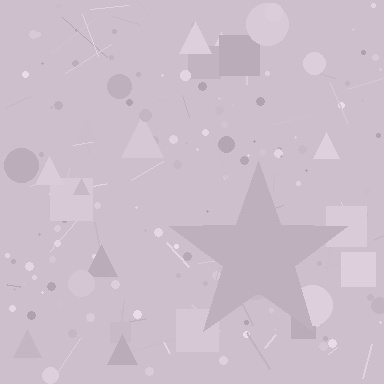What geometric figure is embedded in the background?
A star is embedded in the background.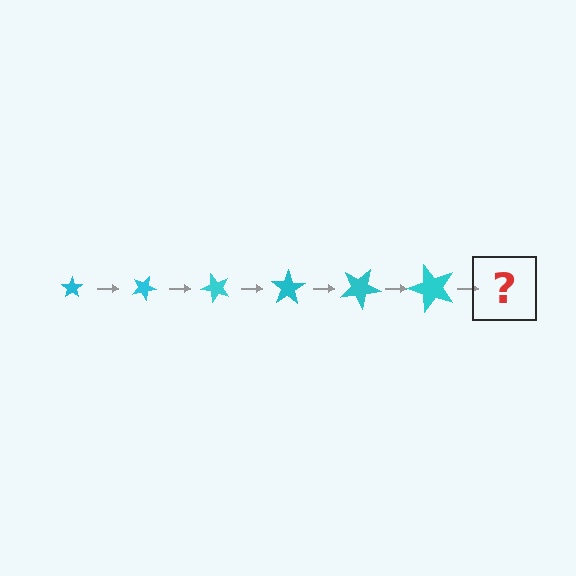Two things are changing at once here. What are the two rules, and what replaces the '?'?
The two rules are that the star grows larger each step and it rotates 25 degrees each step. The '?' should be a star, larger than the previous one and rotated 150 degrees from the start.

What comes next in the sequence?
The next element should be a star, larger than the previous one and rotated 150 degrees from the start.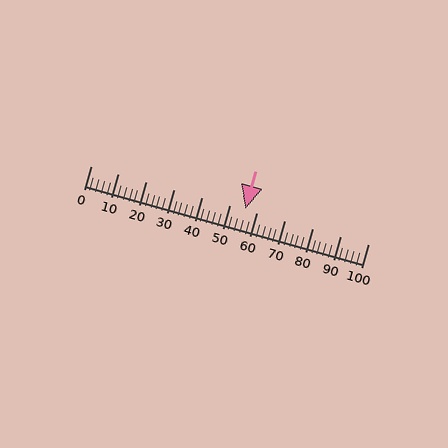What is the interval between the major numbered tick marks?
The major tick marks are spaced 10 units apart.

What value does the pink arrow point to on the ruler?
The pink arrow points to approximately 56.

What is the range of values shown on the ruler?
The ruler shows values from 0 to 100.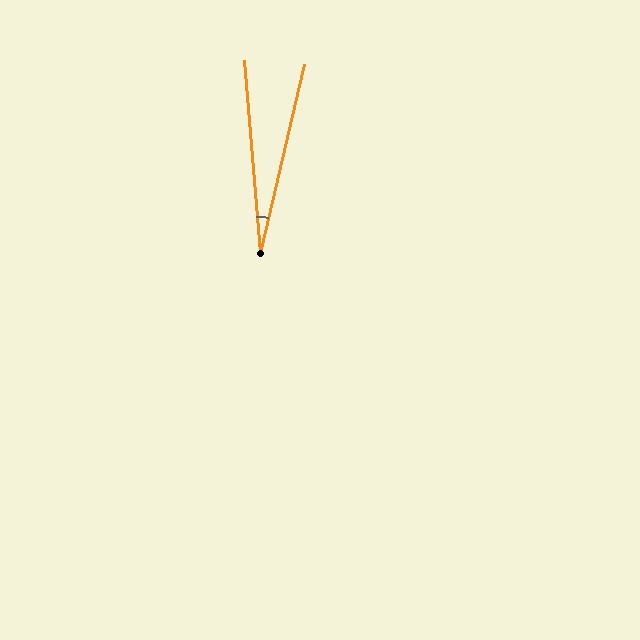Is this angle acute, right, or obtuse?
It is acute.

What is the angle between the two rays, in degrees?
Approximately 18 degrees.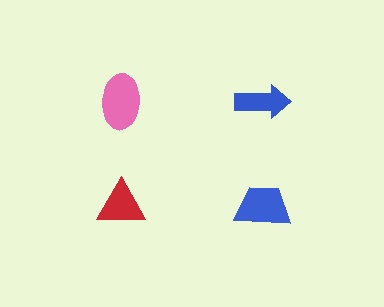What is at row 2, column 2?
A blue trapezoid.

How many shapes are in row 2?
2 shapes.